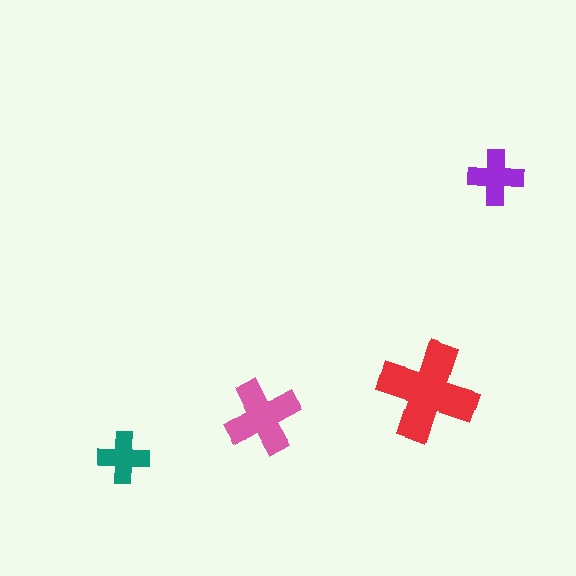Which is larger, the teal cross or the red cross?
The red one.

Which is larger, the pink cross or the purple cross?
The pink one.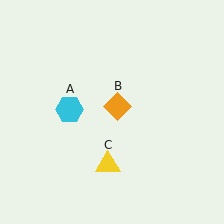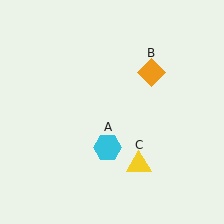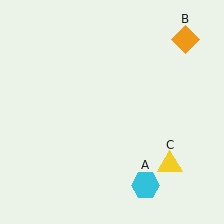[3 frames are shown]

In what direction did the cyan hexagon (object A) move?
The cyan hexagon (object A) moved down and to the right.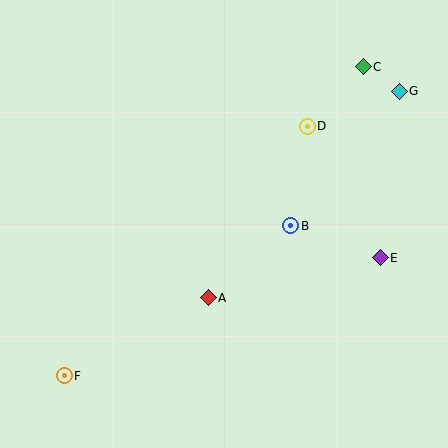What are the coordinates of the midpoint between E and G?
The midpoint between E and G is at (390, 174).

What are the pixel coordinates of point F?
Point F is at (64, 376).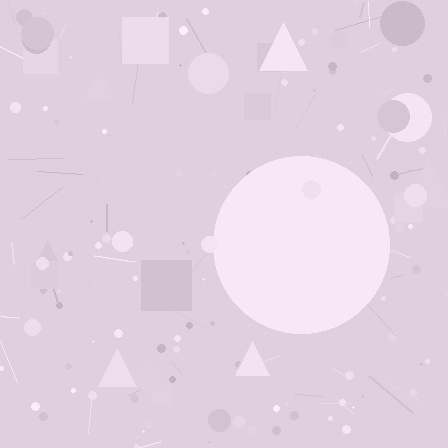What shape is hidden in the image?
A circle is hidden in the image.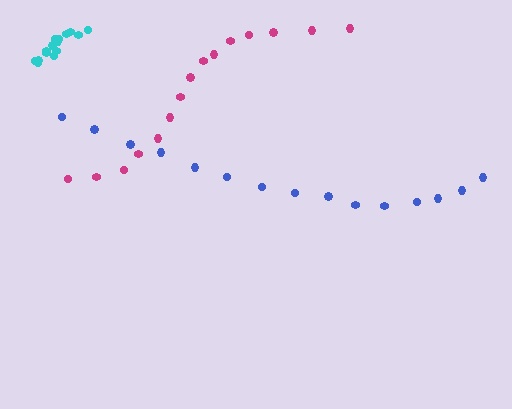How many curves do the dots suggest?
There are 3 distinct paths.